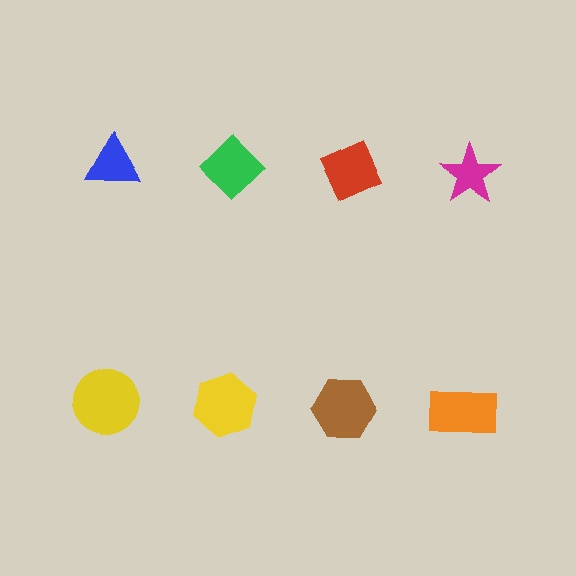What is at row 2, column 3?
A brown hexagon.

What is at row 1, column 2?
A green diamond.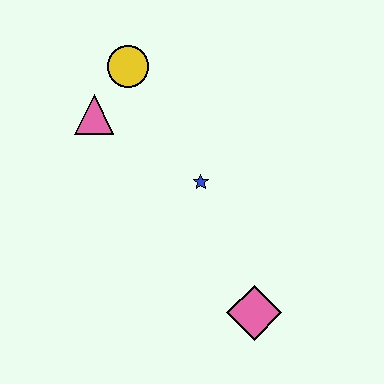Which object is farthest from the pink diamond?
The yellow circle is farthest from the pink diamond.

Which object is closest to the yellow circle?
The pink triangle is closest to the yellow circle.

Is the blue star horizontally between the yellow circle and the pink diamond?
Yes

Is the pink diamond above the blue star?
No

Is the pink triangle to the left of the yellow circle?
Yes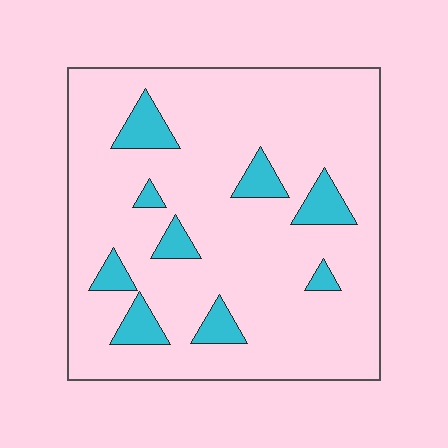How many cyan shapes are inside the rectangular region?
9.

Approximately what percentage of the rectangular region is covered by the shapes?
Approximately 15%.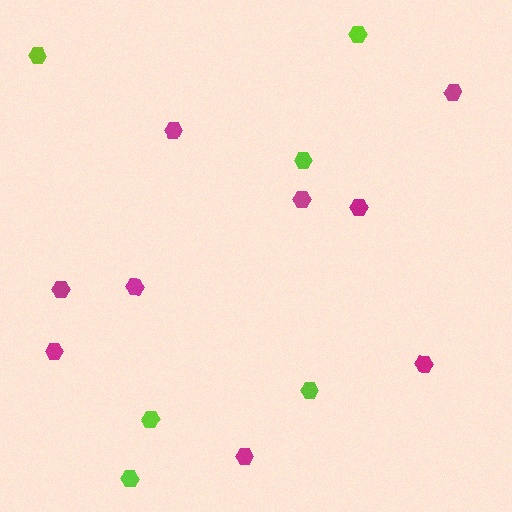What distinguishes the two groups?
There are 2 groups: one group of lime hexagons (6) and one group of magenta hexagons (9).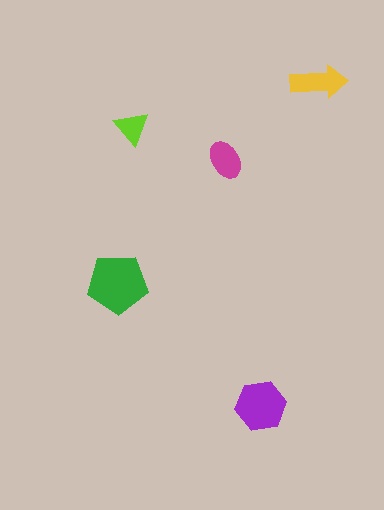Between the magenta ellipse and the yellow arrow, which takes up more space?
The yellow arrow.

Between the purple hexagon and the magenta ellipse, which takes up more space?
The purple hexagon.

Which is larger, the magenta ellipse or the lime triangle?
The magenta ellipse.